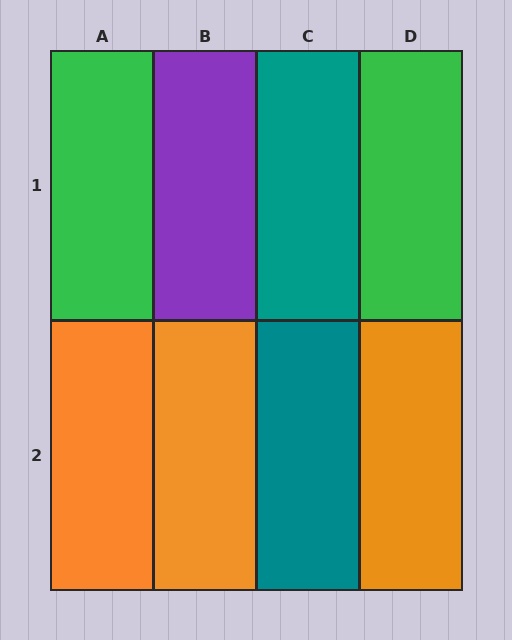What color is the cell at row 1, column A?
Green.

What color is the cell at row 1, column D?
Green.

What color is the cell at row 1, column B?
Purple.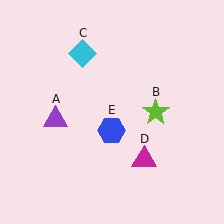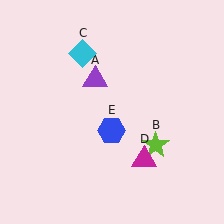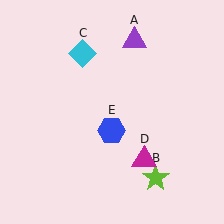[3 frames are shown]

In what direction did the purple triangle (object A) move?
The purple triangle (object A) moved up and to the right.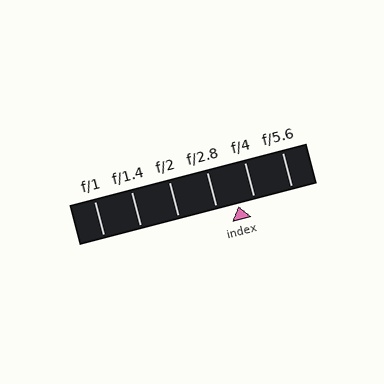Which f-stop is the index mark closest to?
The index mark is closest to f/4.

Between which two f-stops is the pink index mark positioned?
The index mark is between f/2.8 and f/4.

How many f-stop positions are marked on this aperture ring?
There are 6 f-stop positions marked.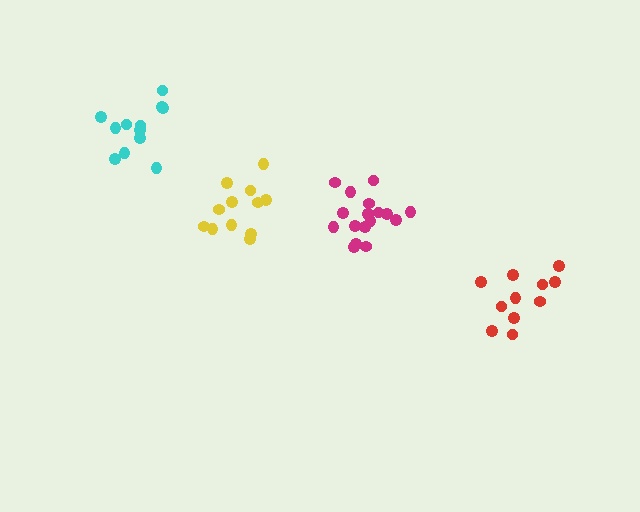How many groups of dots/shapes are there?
There are 4 groups.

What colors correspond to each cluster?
The clusters are colored: yellow, cyan, magenta, red.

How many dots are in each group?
Group 1: 12 dots, Group 2: 12 dots, Group 3: 17 dots, Group 4: 11 dots (52 total).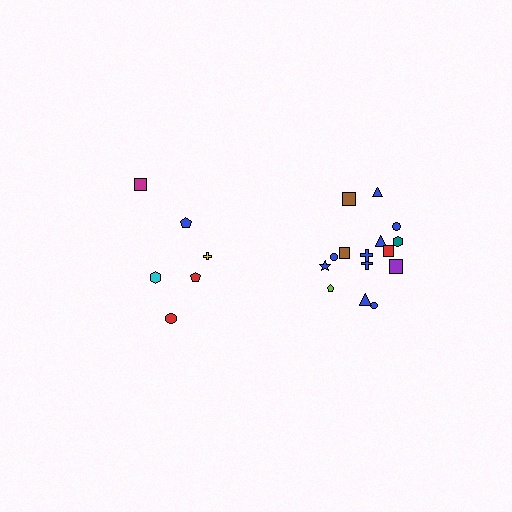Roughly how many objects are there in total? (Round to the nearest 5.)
Roughly 20 objects in total.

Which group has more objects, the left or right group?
The right group.